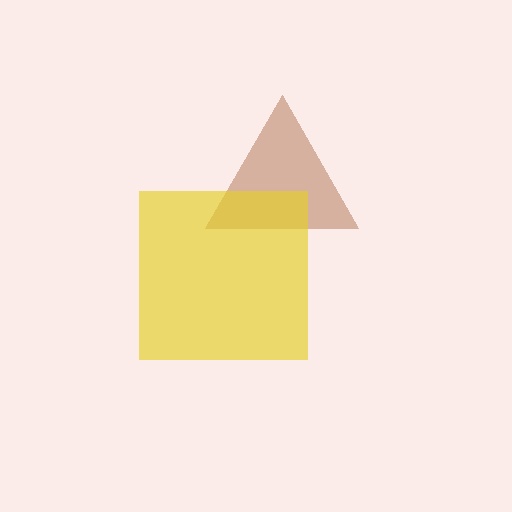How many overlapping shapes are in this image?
There are 2 overlapping shapes in the image.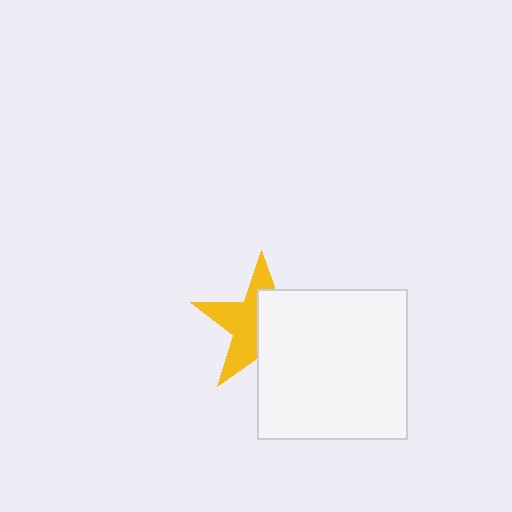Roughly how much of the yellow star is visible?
About half of it is visible (roughly 50%).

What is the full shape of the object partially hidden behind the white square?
The partially hidden object is a yellow star.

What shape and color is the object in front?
The object in front is a white square.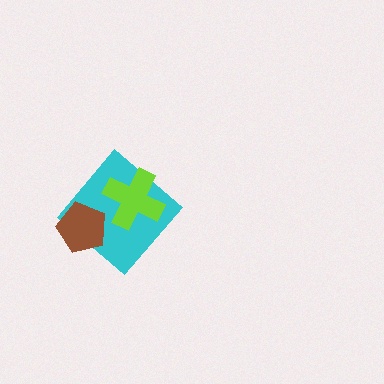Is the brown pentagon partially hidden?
No, no other shape covers it.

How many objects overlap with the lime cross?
1 object overlaps with the lime cross.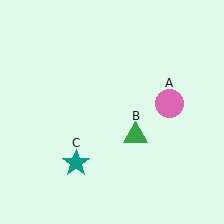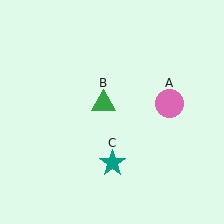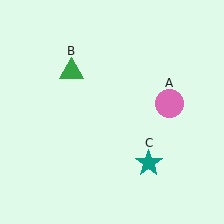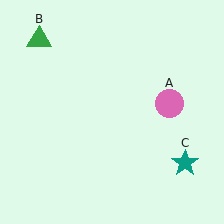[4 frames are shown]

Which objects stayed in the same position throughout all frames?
Pink circle (object A) remained stationary.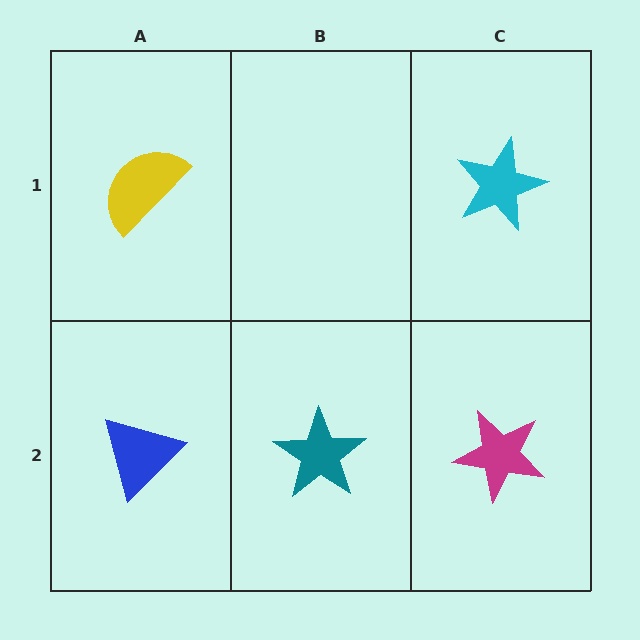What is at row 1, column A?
A yellow semicircle.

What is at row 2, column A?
A blue triangle.